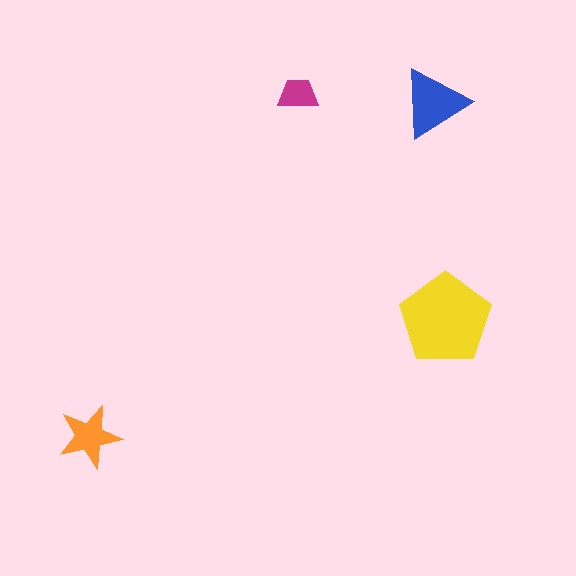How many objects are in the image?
There are 4 objects in the image.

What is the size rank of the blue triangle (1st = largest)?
2nd.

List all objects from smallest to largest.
The magenta trapezoid, the orange star, the blue triangle, the yellow pentagon.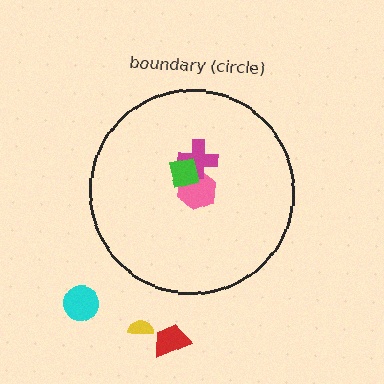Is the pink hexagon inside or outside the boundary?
Inside.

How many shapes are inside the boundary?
3 inside, 3 outside.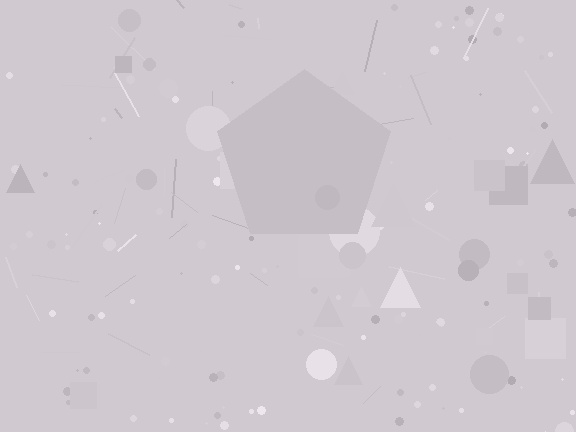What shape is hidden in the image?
A pentagon is hidden in the image.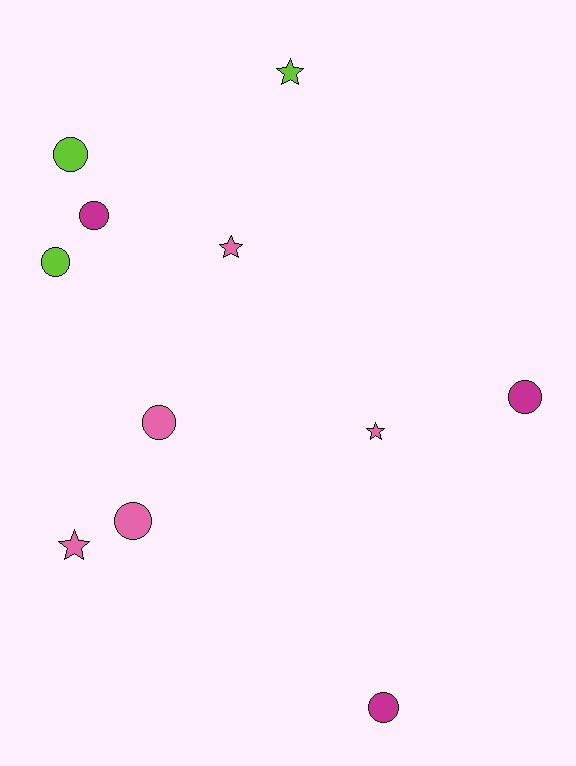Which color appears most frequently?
Pink, with 5 objects.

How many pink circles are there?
There are 2 pink circles.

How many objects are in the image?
There are 11 objects.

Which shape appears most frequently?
Circle, with 7 objects.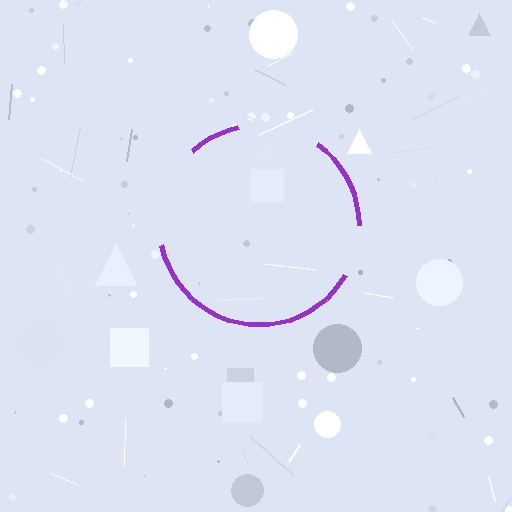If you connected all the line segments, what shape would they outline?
They would outline a circle.